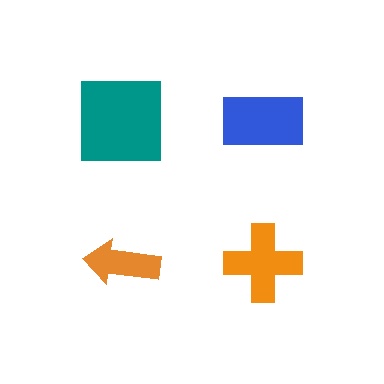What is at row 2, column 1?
An orange arrow.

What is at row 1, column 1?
A teal square.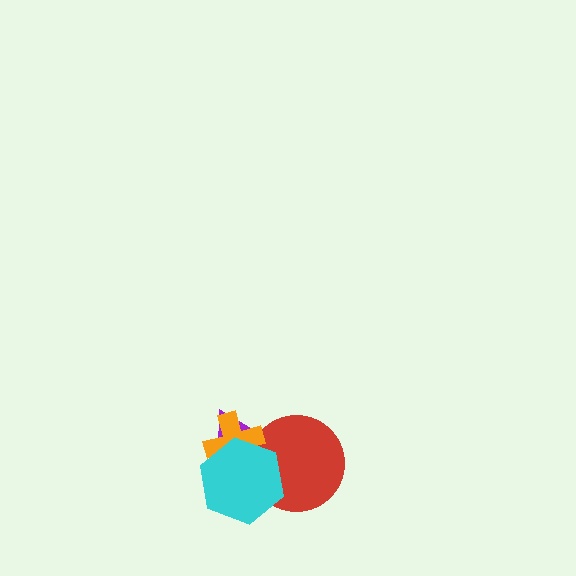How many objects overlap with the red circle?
3 objects overlap with the red circle.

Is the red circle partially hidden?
Yes, it is partially covered by another shape.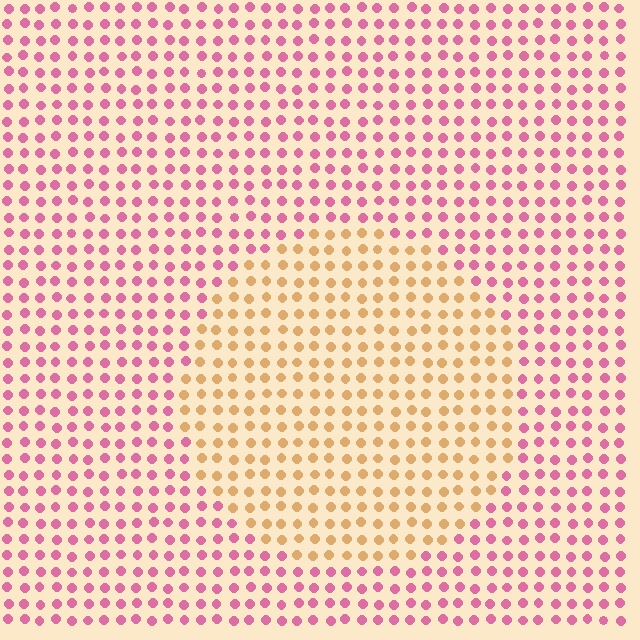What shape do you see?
I see a circle.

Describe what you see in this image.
The image is filled with small pink elements in a uniform arrangement. A circle-shaped region is visible where the elements are tinted to a slightly different hue, forming a subtle color boundary.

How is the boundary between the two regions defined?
The boundary is defined purely by a slight shift in hue (about 62 degrees). Spacing, size, and orientation are identical on both sides.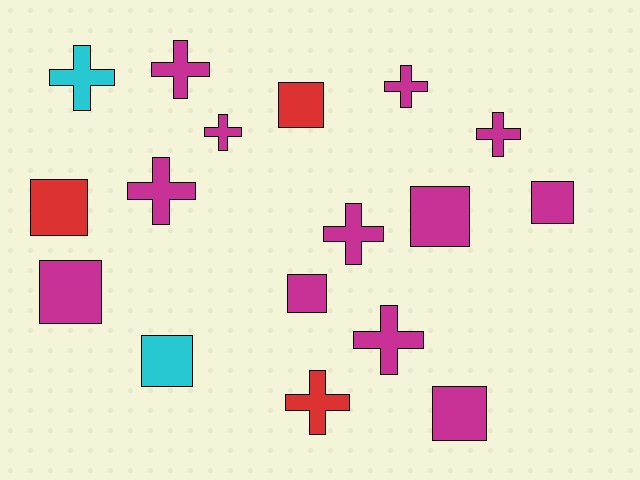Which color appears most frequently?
Magenta, with 12 objects.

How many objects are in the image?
There are 17 objects.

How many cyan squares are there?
There is 1 cyan square.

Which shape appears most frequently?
Cross, with 9 objects.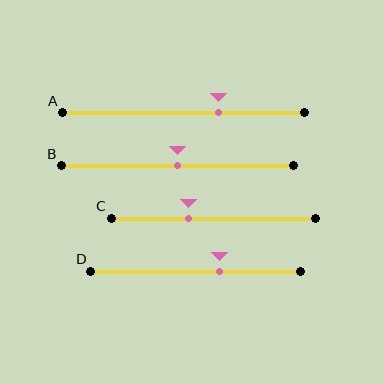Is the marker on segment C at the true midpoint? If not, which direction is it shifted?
No, the marker on segment C is shifted to the left by about 12% of the segment length.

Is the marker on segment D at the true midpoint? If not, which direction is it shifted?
No, the marker on segment D is shifted to the right by about 11% of the segment length.